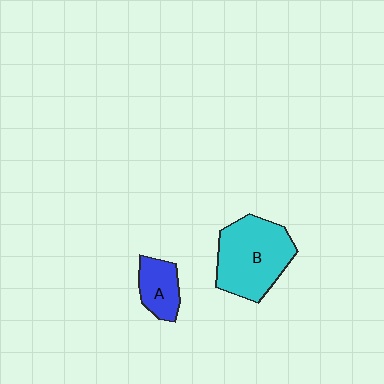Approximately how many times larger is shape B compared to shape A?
Approximately 2.3 times.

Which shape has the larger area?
Shape B (cyan).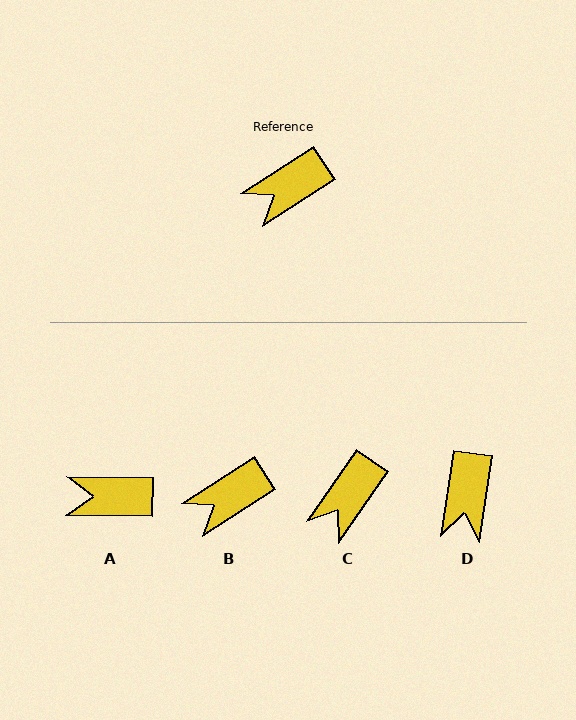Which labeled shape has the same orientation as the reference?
B.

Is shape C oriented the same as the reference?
No, it is off by about 22 degrees.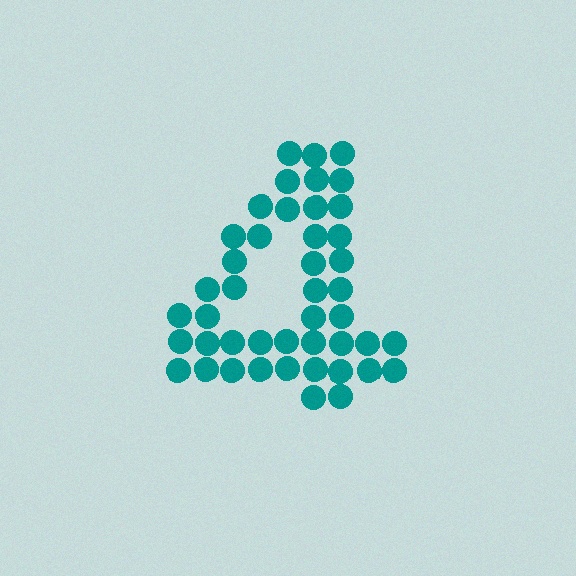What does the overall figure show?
The overall figure shows the digit 4.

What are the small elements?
The small elements are circles.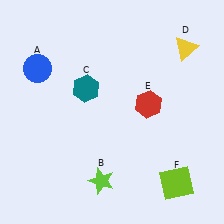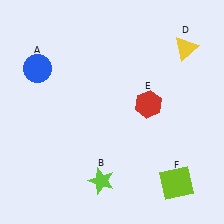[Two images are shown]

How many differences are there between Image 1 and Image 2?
There is 1 difference between the two images.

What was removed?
The teal hexagon (C) was removed in Image 2.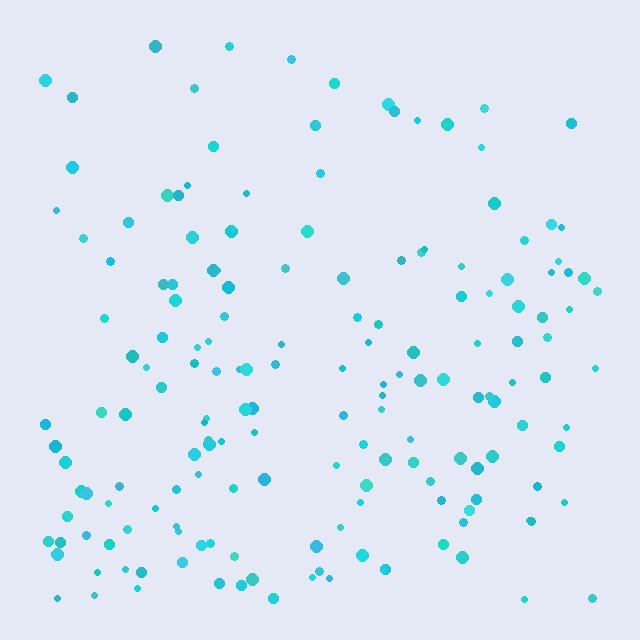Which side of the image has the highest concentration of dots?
The bottom.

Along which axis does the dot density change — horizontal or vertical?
Vertical.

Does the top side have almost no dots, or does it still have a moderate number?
Still a moderate number, just noticeably fewer than the bottom.